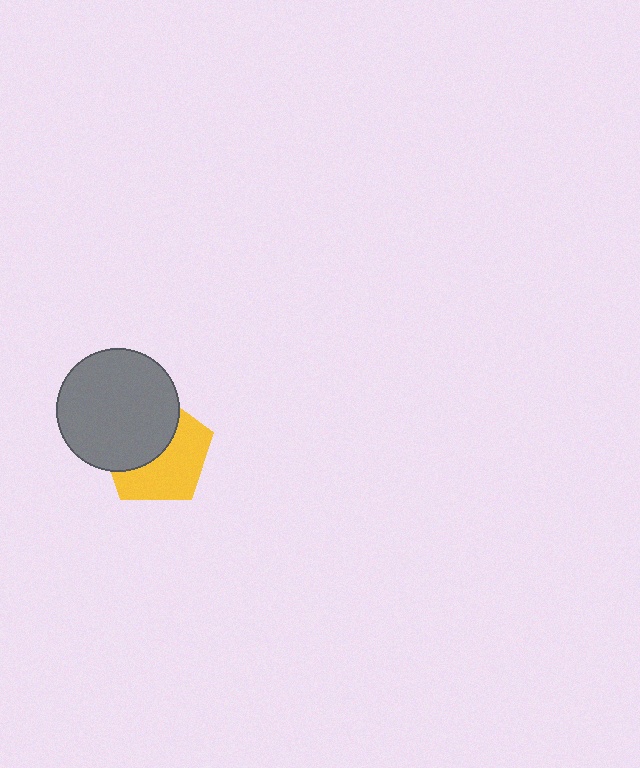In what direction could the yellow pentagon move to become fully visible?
The yellow pentagon could move toward the lower-right. That would shift it out from behind the gray circle entirely.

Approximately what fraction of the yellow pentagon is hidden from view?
Roughly 48% of the yellow pentagon is hidden behind the gray circle.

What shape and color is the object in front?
The object in front is a gray circle.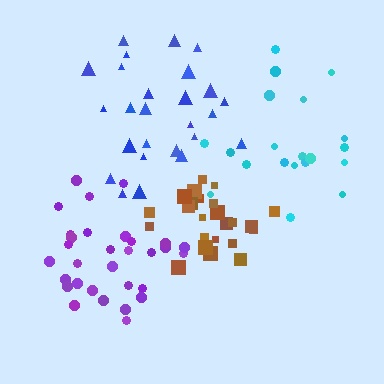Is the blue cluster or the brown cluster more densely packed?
Brown.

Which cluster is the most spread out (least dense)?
Cyan.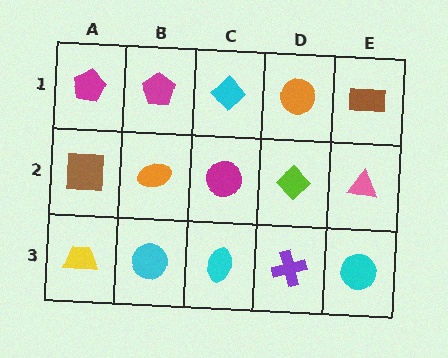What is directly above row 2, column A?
A magenta pentagon.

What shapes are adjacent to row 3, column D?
A lime diamond (row 2, column D), a cyan ellipse (row 3, column C), a cyan circle (row 3, column E).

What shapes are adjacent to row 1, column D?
A lime diamond (row 2, column D), a cyan diamond (row 1, column C), a brown rectangle (row 1, column E).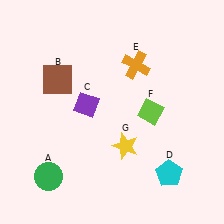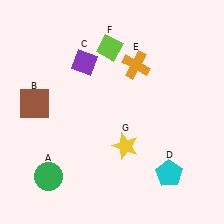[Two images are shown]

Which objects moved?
The objects that moved are: the brown square (B), the purple diamond (C), the lime diamond (F).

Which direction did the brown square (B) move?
The brown square (B) moved down.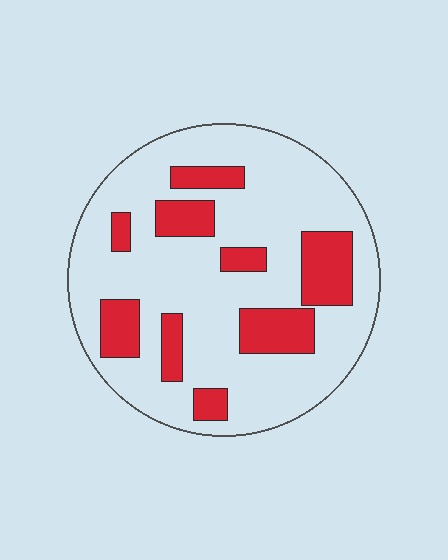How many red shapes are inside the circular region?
9.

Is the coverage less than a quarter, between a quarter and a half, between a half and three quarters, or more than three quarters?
Less than a quarter.